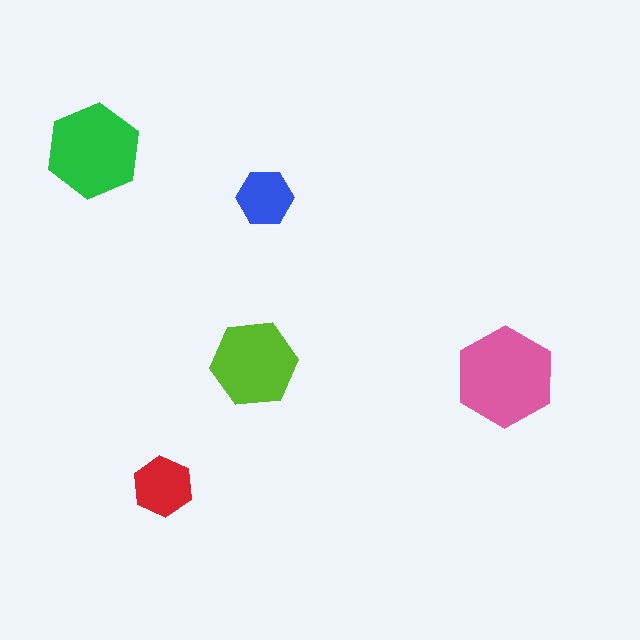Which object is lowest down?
The red hexagon is bottommost.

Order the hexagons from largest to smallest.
the pink one, the green one, the lime one, the red one, the blue one.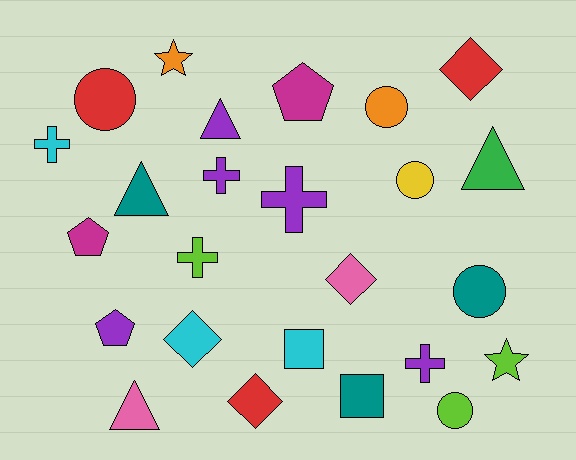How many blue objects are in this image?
There are no blue objects.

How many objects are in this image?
There are 25 objects.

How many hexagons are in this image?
There are no hexagons.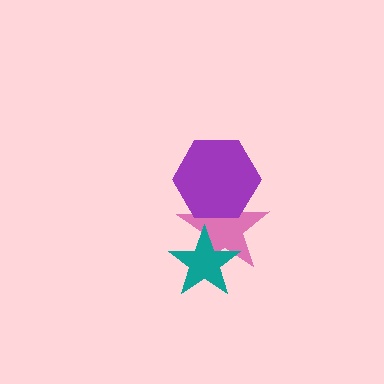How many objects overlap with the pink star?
2 objects overlap with the pink star.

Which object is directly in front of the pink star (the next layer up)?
The purple hexagon is directly in front of the pink star.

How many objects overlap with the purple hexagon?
1 object overlaps with the purple hexagon.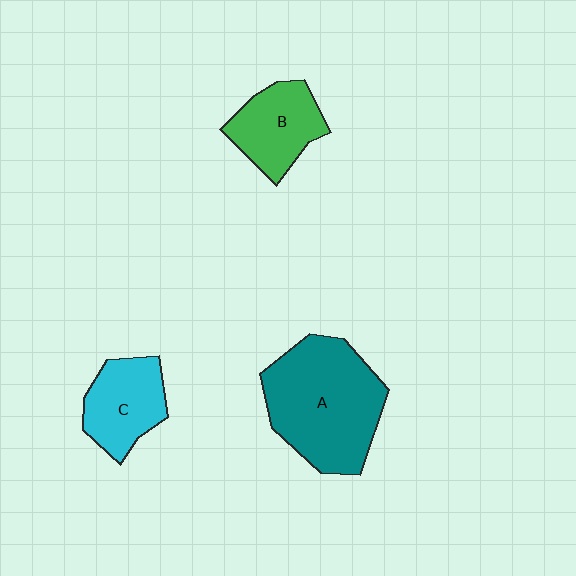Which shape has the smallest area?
Shape C (cyan).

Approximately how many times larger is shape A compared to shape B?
Approximately 1.9 times.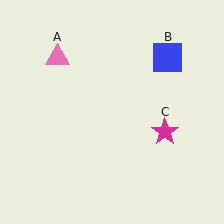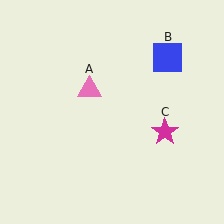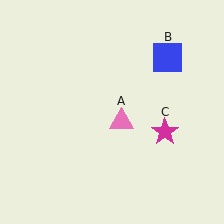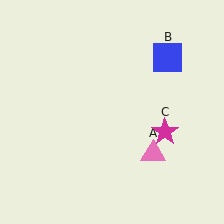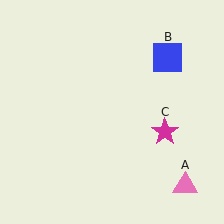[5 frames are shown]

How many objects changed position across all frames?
1 object changed position: pink triangle (object A).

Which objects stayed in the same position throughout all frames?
Blue square (object B) and magenta star (object C) remained stationary.